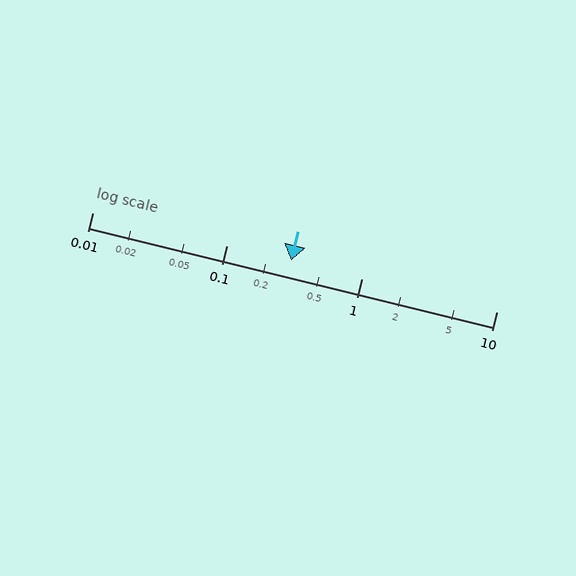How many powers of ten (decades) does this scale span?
The scale spans 3 decades, from 0.01 to 10.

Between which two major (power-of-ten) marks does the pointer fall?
The pointer is between 0.1 and 1.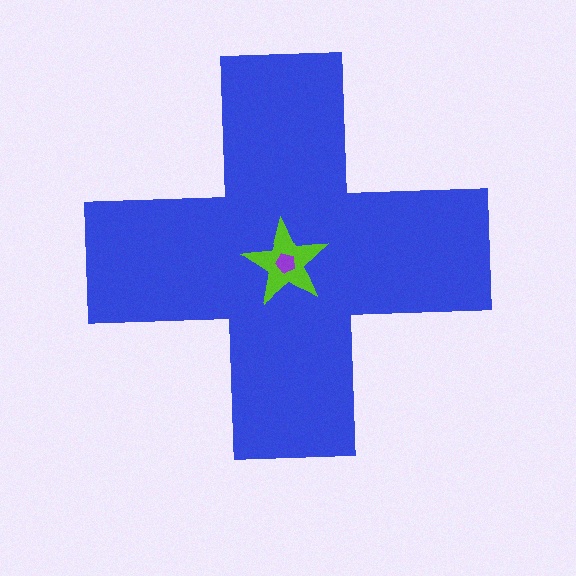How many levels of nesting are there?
3.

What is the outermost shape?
The blue cross.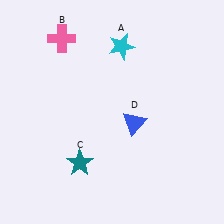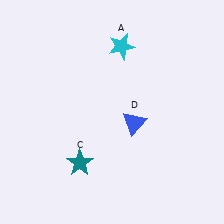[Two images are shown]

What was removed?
The pink cross (B) was removed in Image 2.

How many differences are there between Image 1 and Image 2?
There is 1 difference between the two images.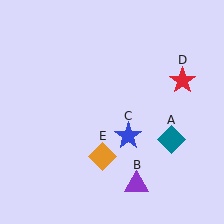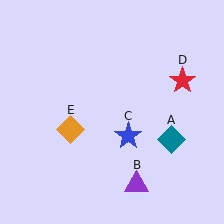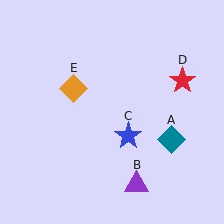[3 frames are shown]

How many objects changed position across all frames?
1 object changed position: orange diamond (object E).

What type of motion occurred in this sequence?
The orange diamond (object E) rotated clockwise around the center of the scene.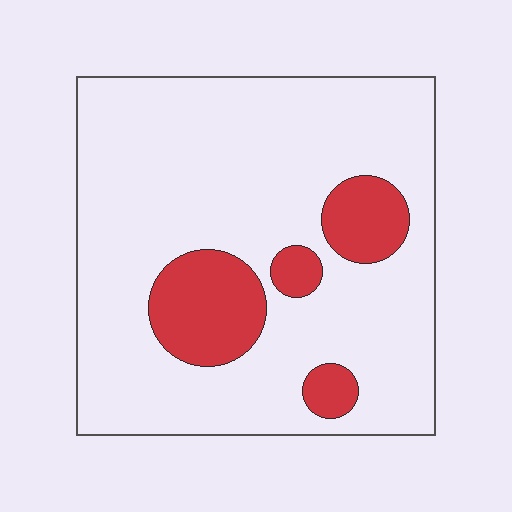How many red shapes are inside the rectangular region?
4.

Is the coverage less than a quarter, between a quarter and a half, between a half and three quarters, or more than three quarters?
Less than a quarter.